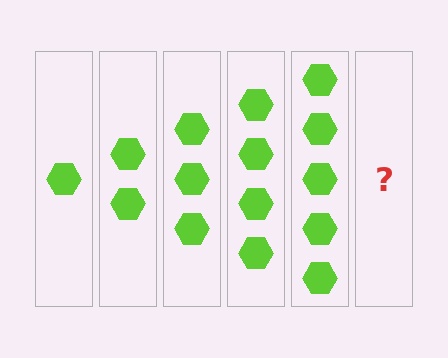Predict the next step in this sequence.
The next step is 6 hexagons.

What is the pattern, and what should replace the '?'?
The pattern is that each step adds one more hexagon. The '?' should be 6 hexagons.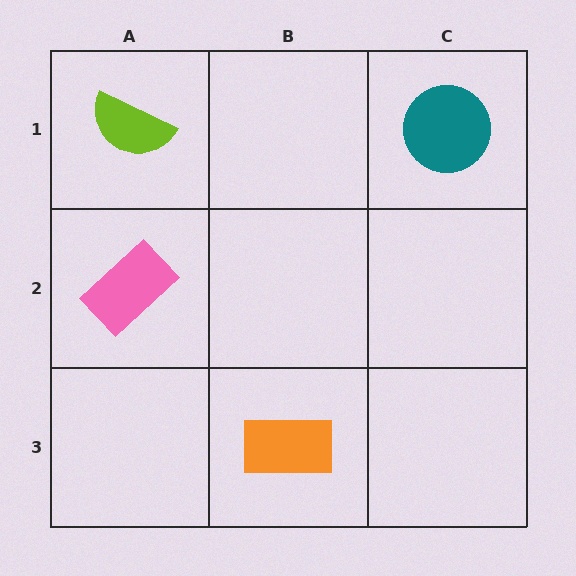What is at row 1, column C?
A teal circle.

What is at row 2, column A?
A pink rectangle.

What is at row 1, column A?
A lime semicircle.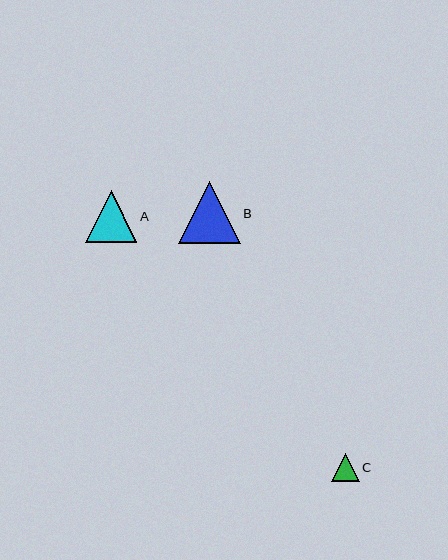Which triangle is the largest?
Triangle B is the largest with a size of approximately 62 pixels.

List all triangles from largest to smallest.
From largest to smallest: B, A, C.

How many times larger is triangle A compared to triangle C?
Triangle A is approximately 1.8 times the size of triangle C.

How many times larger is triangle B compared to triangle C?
Triangle B is approximately 2.2 times the size of triangle C.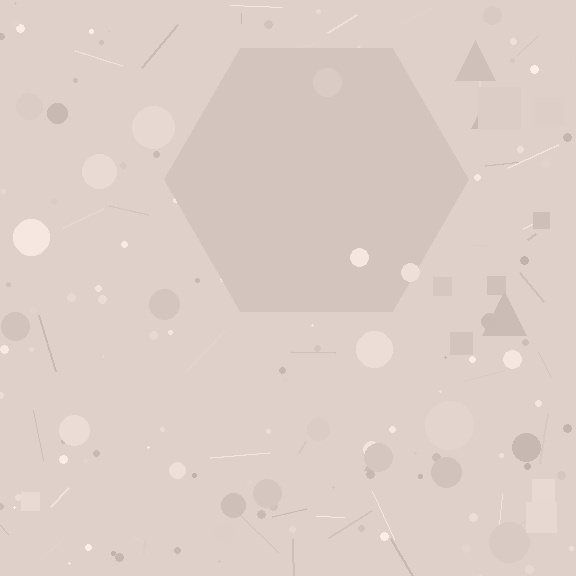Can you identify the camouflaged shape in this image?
The camouflaged shape is a hexagon.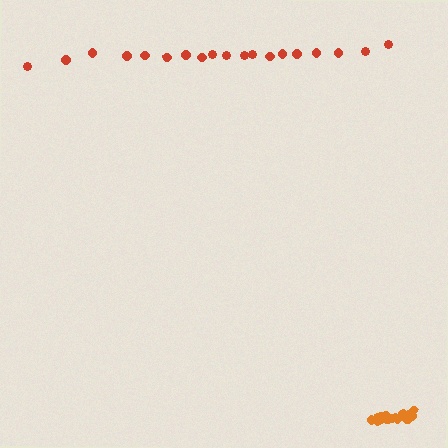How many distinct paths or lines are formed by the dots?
There are 2 distinct paths.